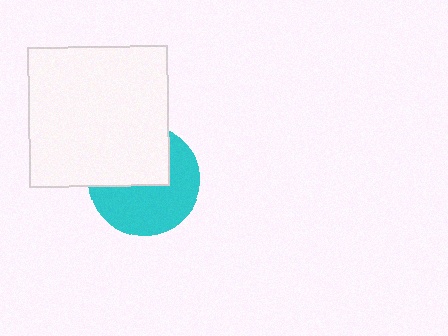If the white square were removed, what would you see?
You would see the complete cyan circle.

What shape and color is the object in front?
The object in front is a white square.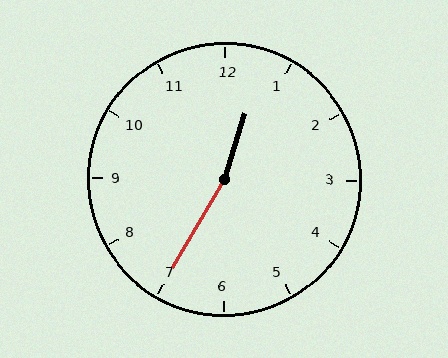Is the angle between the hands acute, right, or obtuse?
It is obtuse.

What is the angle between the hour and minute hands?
Approximately 168 degrees.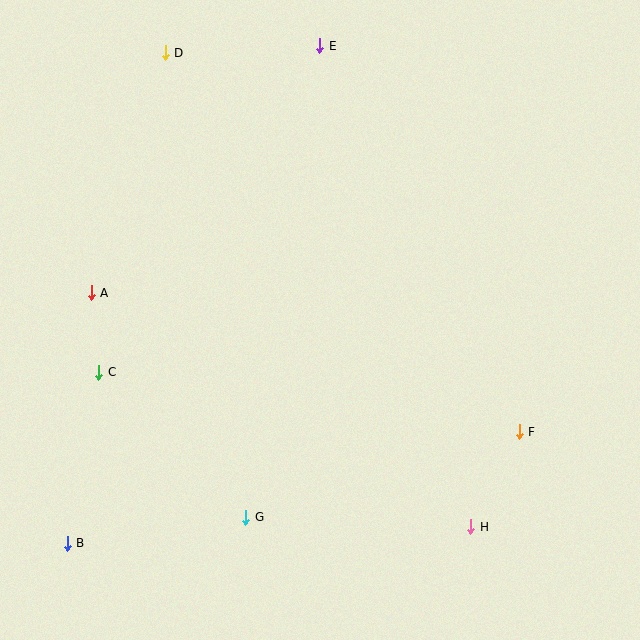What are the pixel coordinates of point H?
Point H is at (471, 527).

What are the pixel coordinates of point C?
Point C is at (99, 372).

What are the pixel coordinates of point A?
Point A is at (91, 293).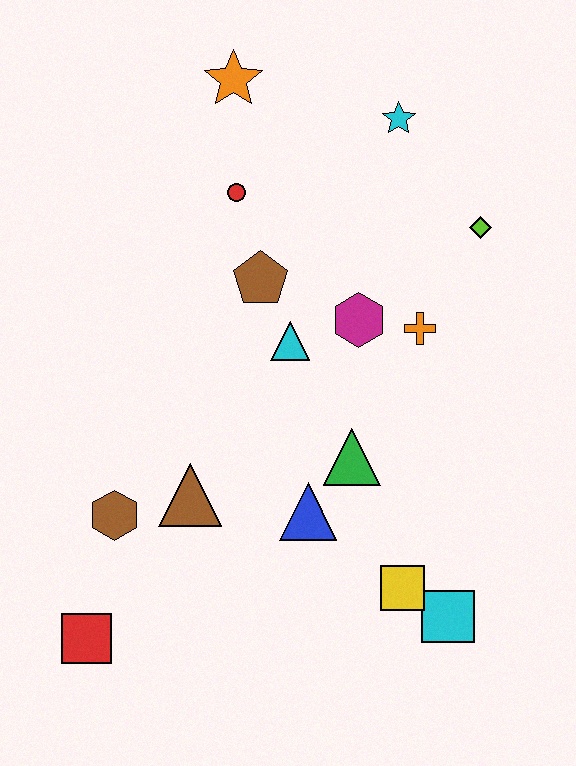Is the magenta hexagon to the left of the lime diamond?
Yes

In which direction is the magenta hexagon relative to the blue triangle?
The magenta hexagon is above the blue triangle.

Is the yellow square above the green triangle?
No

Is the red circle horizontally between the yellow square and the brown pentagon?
No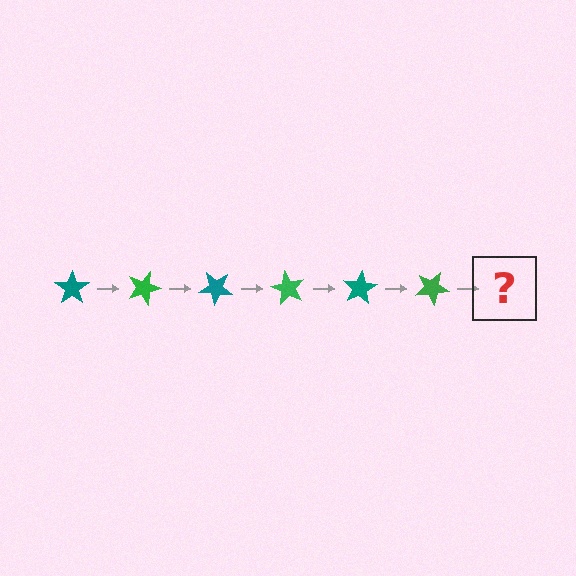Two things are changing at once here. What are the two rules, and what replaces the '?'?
The two rules are that it rotates 20 degrees each step and the color cycles through teal and green. The '?' should be a teal star, rotated 120 degrees from the start.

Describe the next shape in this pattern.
It should be a teal star, rotated 120 degrees from the start.